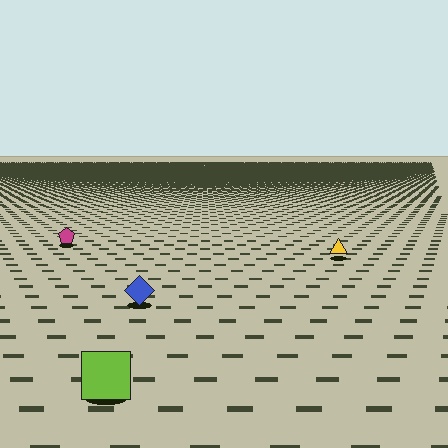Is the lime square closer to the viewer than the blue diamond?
Yes. The lime square is closer — you can tell from the texture gradient: the ground texture is coarser near it.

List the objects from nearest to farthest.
From nearest to farthest: the lime square, the blue diamond, the yellow triangle, the magenta pentagon.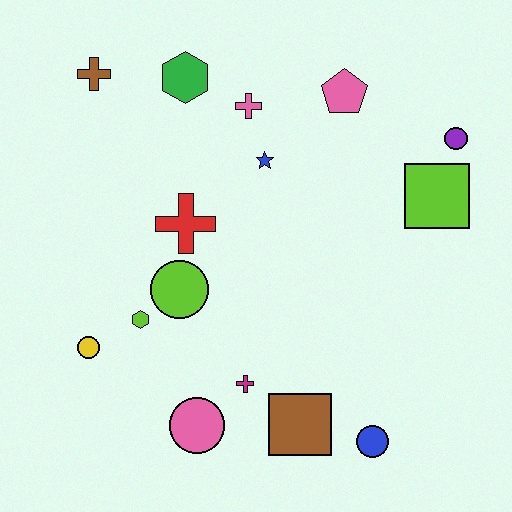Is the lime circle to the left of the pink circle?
Yes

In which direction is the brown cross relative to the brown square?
The brown cross is above the brown square.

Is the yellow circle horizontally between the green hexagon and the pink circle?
No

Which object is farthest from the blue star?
The blue circle is farthest from the blue star.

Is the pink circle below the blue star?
Yes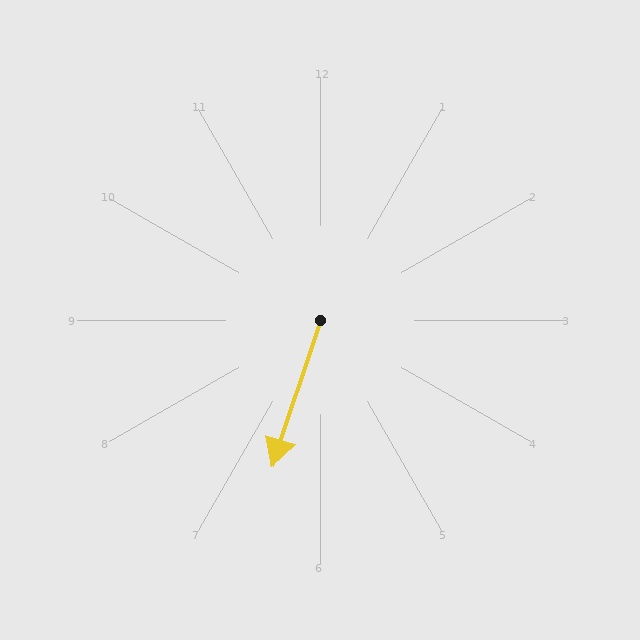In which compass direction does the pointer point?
South.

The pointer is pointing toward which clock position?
Roughly 7 o'clock.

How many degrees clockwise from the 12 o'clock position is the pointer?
Approximately 198 degrees.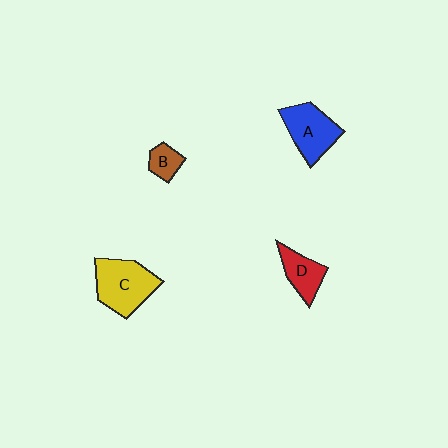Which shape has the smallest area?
Shape B (brown).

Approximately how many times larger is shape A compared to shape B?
Approximately 2.4 times.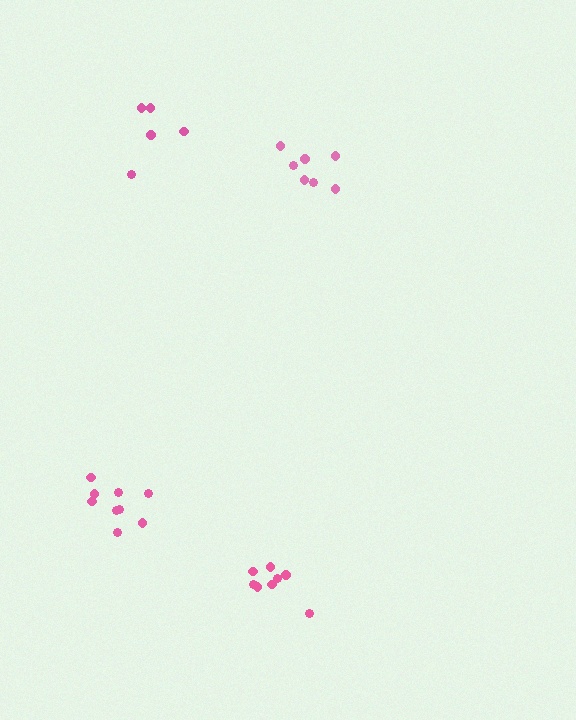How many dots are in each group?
Group 1: 7 dots, Group 2: 5 dots, Group 3: 9 dots, Group 4: 8 dots (29 total).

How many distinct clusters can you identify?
There are 4 distinct clusters.